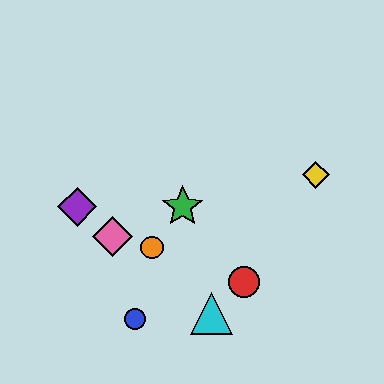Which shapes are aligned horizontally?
The green star, the purple diamond are aligned horizontally.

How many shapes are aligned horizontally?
2 shapes (the green star, the purple diamond) are aligned horizontally.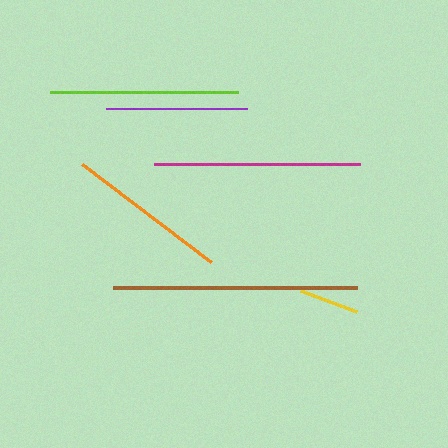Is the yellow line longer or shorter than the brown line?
The brown line is longer than the yellow line.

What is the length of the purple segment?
The purple segment is approximately 141 pixels long.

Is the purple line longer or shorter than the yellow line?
The purple line is longer than the yellow line.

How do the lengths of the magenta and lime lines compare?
The magenta and lime lines are approximately the same length.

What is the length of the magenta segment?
The magenta segment is approximately 206 pixels long.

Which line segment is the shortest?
The yellow line is the shortest at approximately 60 pixels.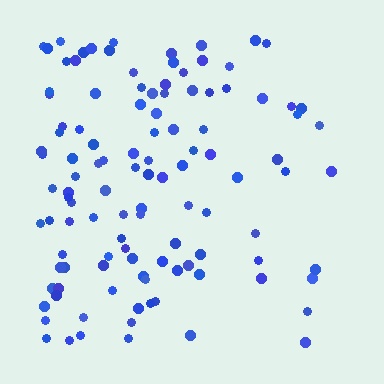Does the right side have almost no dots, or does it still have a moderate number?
Still a moderate number, just noticeably fewer than the left.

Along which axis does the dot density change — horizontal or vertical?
Horizontal.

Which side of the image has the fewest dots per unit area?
The right.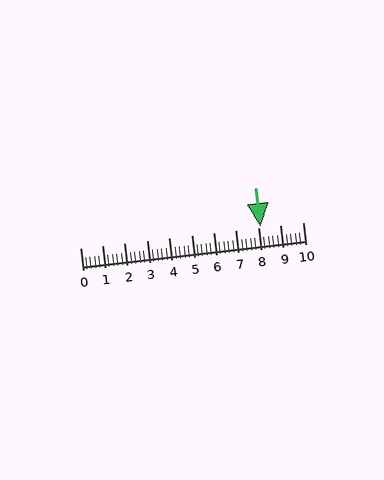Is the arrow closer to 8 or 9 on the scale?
The arrow is closer to 8.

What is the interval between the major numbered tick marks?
The major tick marks are spaced 1 units apart.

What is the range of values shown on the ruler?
The ruler shows values from 0 to 10.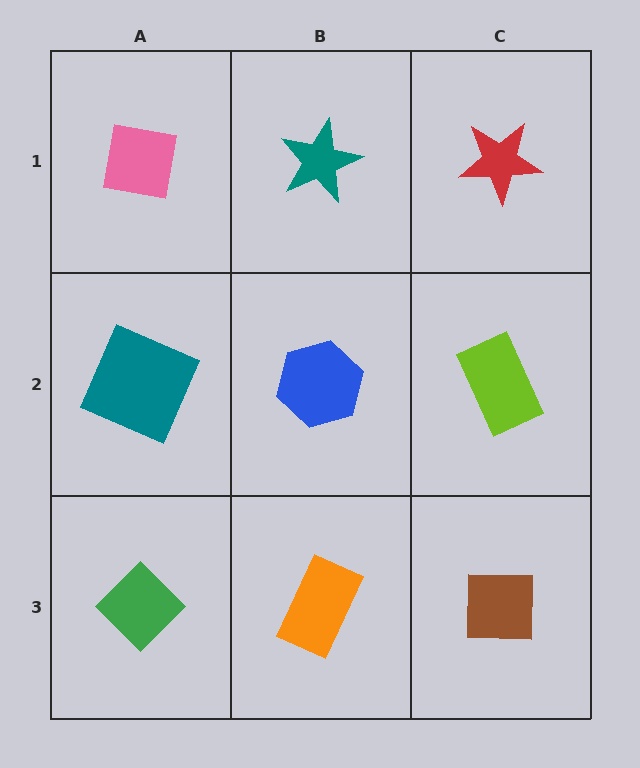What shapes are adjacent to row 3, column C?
A lime rectangle (row 2, column C), an orange rectangle (row 3, column B).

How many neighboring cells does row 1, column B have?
3.